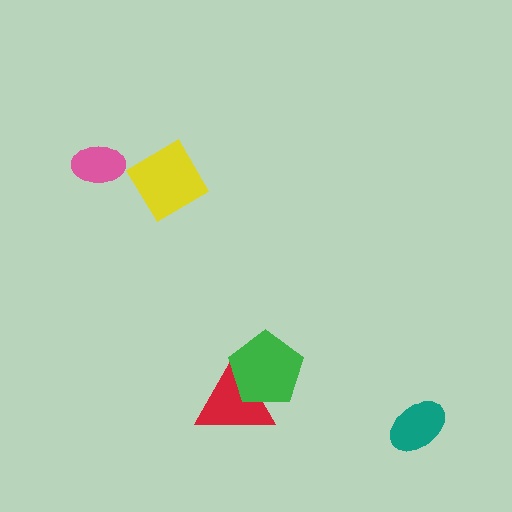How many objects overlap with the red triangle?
1 object overlaps with the red triangle.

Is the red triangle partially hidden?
Yes, it is partially covered by another shape.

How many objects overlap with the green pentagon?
1 object overlaps with the green pentagon.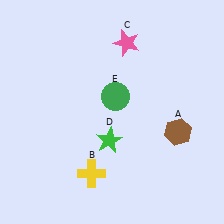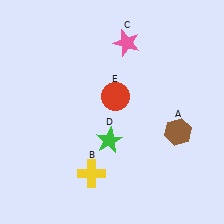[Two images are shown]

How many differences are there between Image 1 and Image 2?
There is 1 difference between the two images.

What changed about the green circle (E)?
In Image 1, E is green. In Image 2, it changed to red.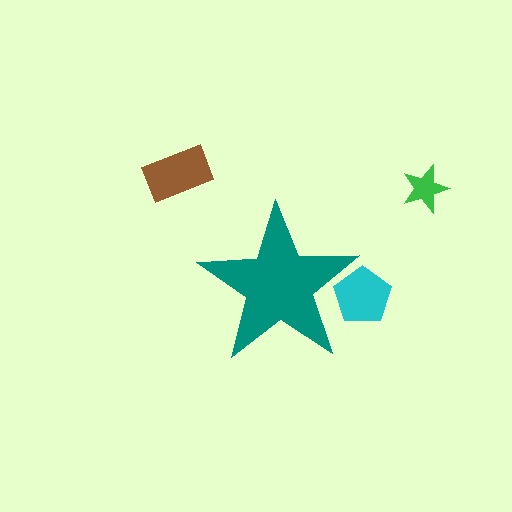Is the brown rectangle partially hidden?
No, the brown rectangle is fully visible.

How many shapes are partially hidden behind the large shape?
1 shape is partially hidden.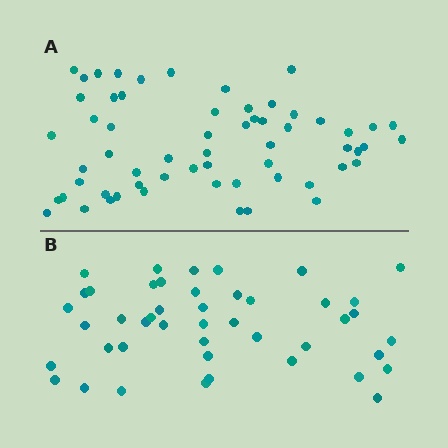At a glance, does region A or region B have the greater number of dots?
Region A (the top region) has more dots.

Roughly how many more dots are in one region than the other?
Region A has approximately 15 more dots than region B.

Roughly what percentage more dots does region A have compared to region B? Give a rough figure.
About 35% more.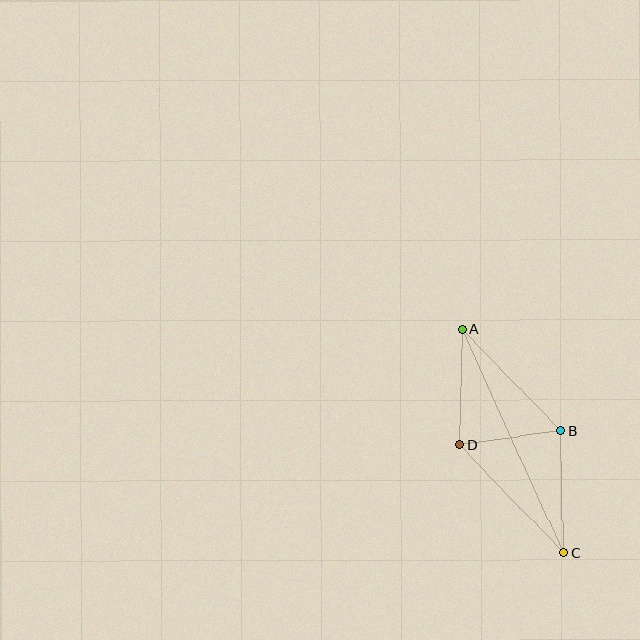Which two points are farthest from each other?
Points A and C are farthest from each other.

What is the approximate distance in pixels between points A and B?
The distance between A and B is approximately 142 pixels.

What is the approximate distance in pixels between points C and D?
The distance between C and D is approximately 150 pixels.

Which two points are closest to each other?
Points B and D are closest to each other.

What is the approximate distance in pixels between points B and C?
The distance between B and C is approximately 122 pixels.